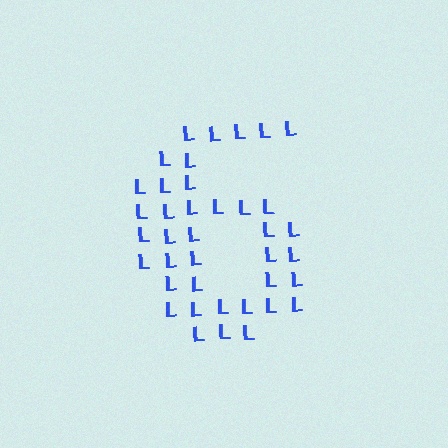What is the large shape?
The large shape is the digit 6.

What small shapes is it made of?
It is made of small letter L's.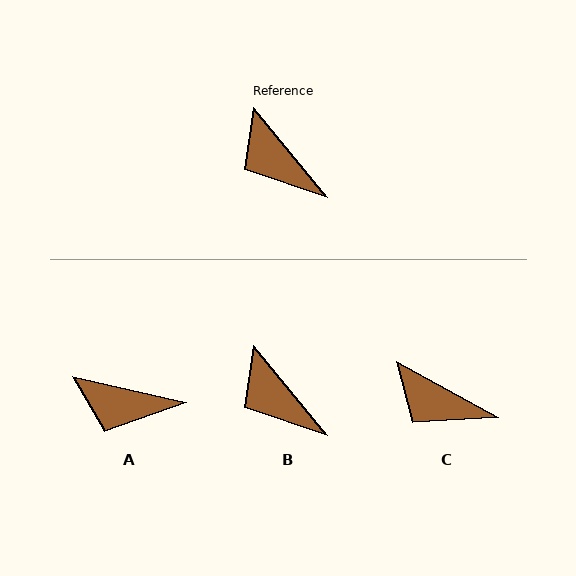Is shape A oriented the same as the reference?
No, it is off by about 38 degrees.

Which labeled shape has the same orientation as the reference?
B.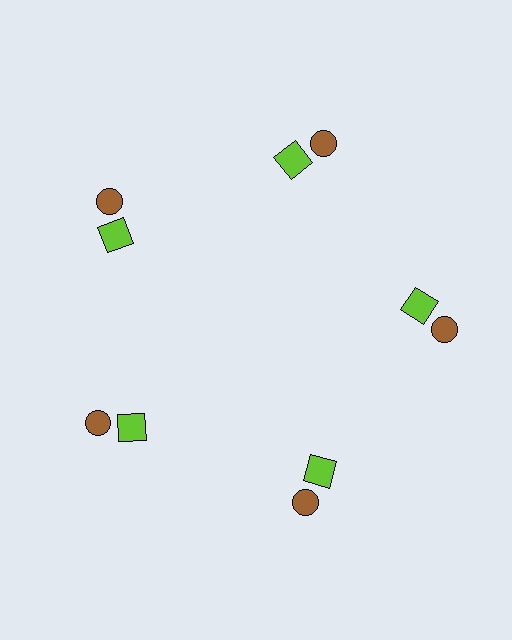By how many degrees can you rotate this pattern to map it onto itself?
The pattern maps onto itself every 72 degrees of rotation.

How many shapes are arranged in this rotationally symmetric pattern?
There are 10 shapes, arranged in 5 groups of 2.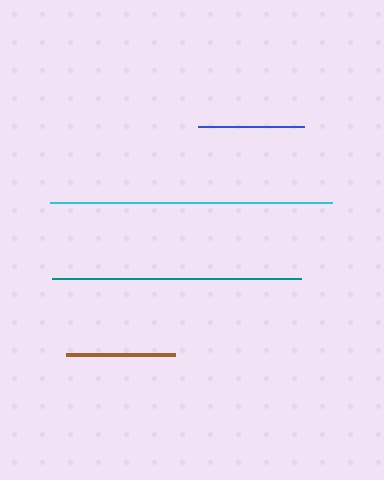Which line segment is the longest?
The cyan line is the longest at approximately 281 pixels.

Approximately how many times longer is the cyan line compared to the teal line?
The cyan line is approximately 1.1 times the length of the teal line.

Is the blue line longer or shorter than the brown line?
The brown line is longer than the blue line.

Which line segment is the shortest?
The blue line is the shortest at approximately 106 pixels.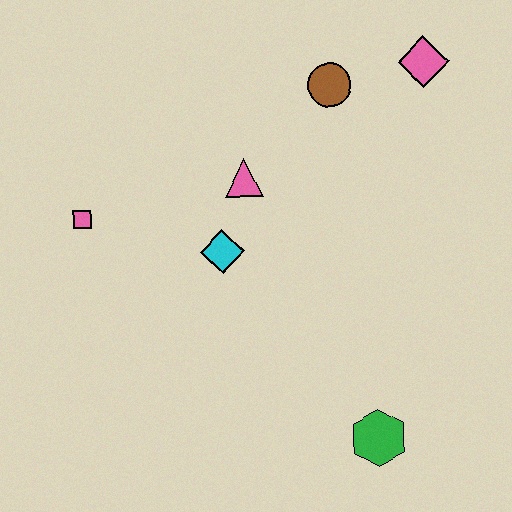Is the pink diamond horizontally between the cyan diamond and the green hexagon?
No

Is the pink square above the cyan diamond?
Yes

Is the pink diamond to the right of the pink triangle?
Yes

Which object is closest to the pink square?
The cyan diamond is closest to the pink square.